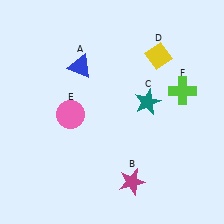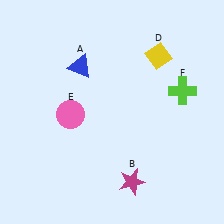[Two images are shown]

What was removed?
The teal star (C) was removed in Image 2.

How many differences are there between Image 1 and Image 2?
There is 1 difference between the two images.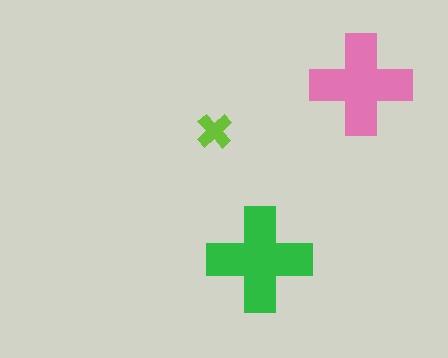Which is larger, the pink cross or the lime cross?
The pink one.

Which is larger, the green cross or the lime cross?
The green one.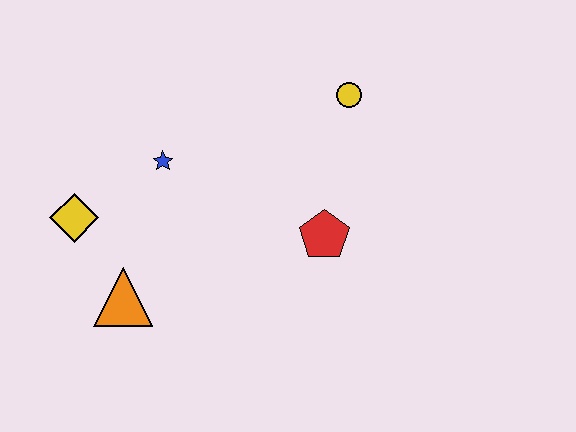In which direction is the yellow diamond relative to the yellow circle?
The yellow diamond is to the left of the yellow circle.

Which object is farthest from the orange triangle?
The yellow circle is farthest from the orange triangle.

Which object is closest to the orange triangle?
The yellow diamond is closest to the orange triangle.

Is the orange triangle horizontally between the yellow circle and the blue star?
No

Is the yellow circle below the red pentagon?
No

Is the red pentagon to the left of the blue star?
No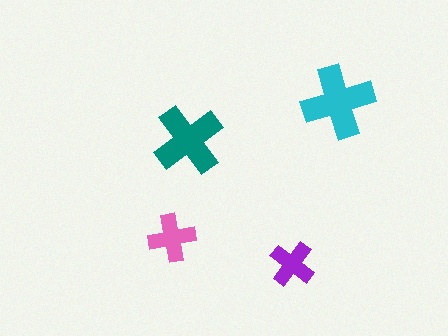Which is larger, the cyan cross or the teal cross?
The cyan one.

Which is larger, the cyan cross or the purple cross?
The cyan one.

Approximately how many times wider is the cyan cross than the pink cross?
About 1.5 times wider.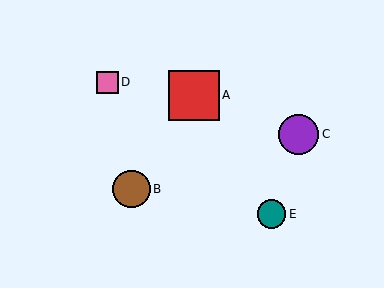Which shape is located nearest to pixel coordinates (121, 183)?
The brown circle (labeled B) at (131, 189) is nearest to that location.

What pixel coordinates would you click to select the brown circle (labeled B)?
Click at (131, 189) to select the brown circle B.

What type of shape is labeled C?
Shape C is a purple circle.